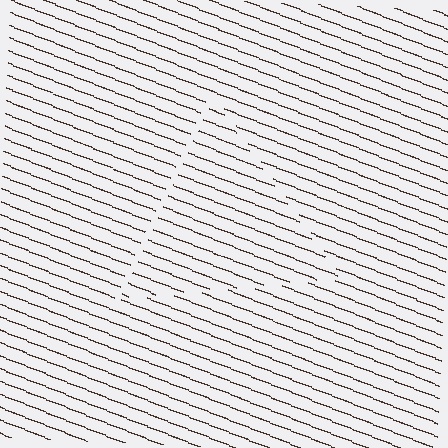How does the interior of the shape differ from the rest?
The interior of the shape contains the same grating, shifted by half a period — the contour is defined by the phase discontinuity where line-ends from the inner and outer gratings abut.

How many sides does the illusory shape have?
3 sides — the line-ends trace a triangle.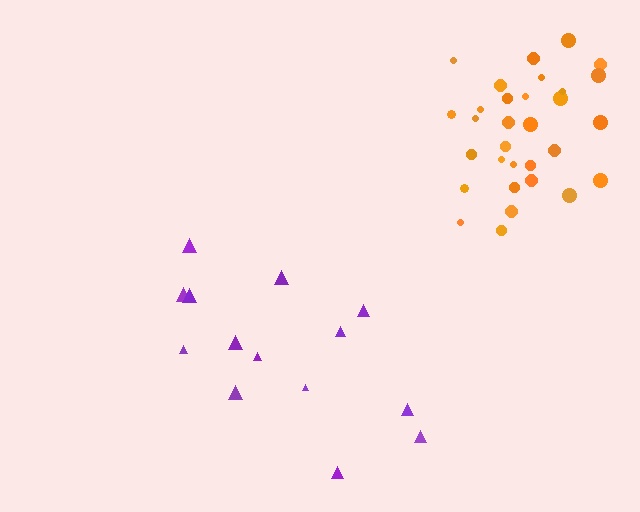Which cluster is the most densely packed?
Orange.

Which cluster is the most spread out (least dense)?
Purple.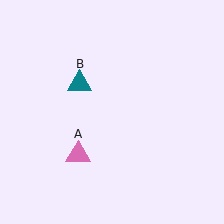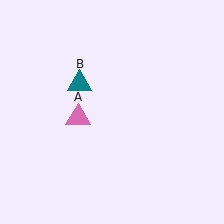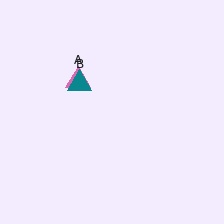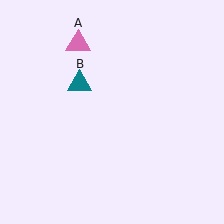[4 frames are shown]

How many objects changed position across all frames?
1 object changed position: pink triangle (object A).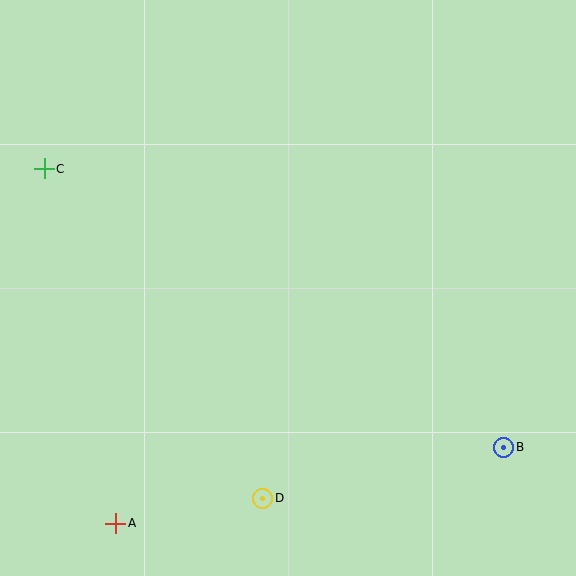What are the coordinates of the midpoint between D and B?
The midpoint between D and B is at (383, 473).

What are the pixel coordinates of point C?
Point C is at (44, 169).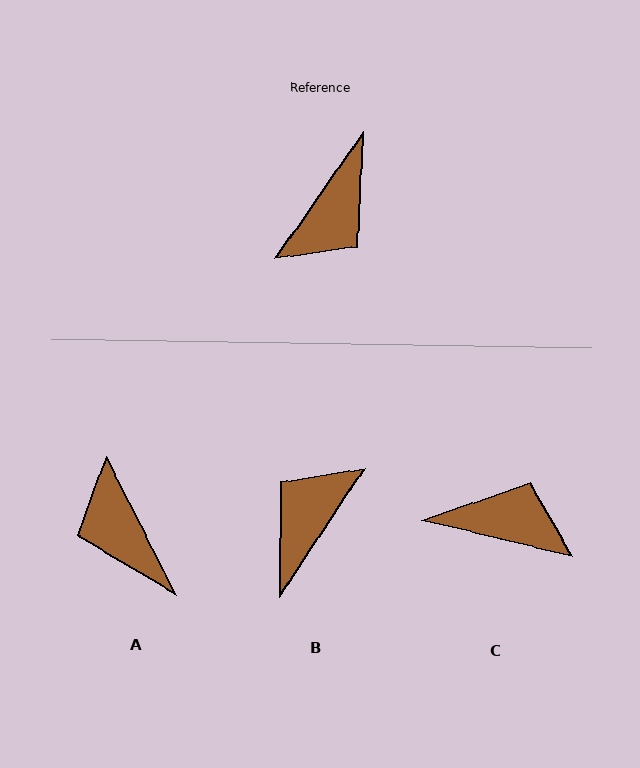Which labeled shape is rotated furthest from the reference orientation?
B, about 179 degrees away.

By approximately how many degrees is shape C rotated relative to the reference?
Approximately 111 degrees counter-clockwise.